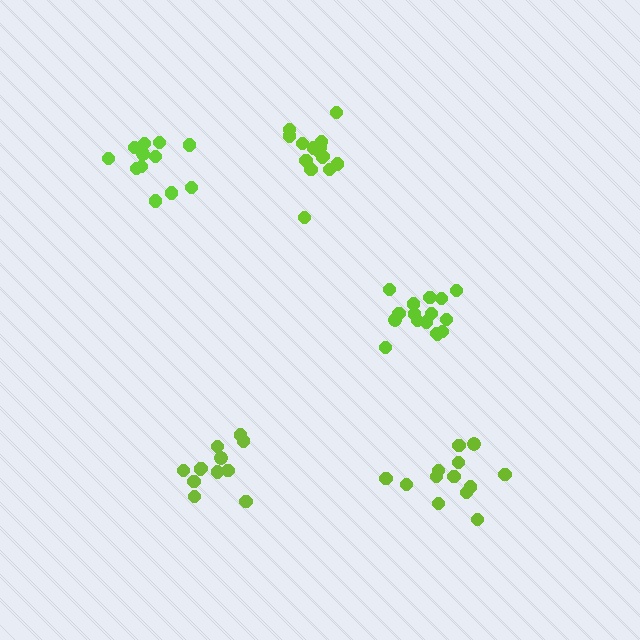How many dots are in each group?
Group 1: 15 dots, Group 2: 16 dots, Group 3: 13 dots, Group 4: 12 dots, Group 5: 12 dots (68 total).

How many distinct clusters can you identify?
There are 5 distinct clusters.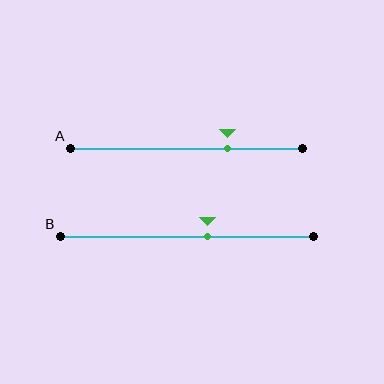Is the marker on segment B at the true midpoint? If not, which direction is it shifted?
No, the marker on segment B is shifted to the right by about 8% of the segment length.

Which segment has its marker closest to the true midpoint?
Segment B has its marker closest to the true midpoint.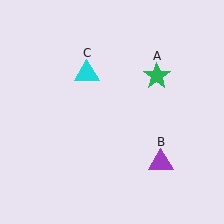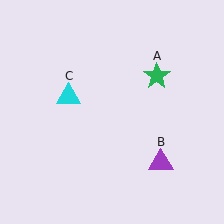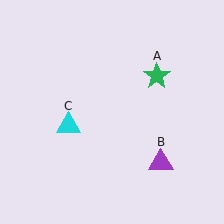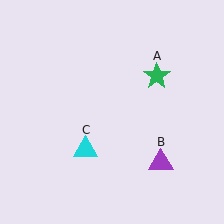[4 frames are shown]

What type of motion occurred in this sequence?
The cyan triangle (object C) rotated counterclockwise around the center of the scene.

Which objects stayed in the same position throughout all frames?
Green star (object A) and purple triangle (object B) remained stationary.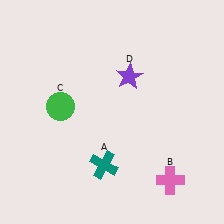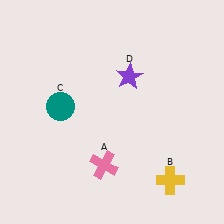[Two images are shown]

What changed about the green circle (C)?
In Image 1, C is green. In Image 2, it changed to teal.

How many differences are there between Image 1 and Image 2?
There are 3 differences between the two images.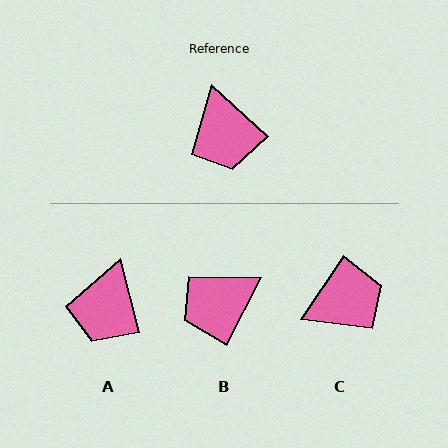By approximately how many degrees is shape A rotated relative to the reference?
Approximately 33 degrees clockwise.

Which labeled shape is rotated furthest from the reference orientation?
C, about 98 degrees away.